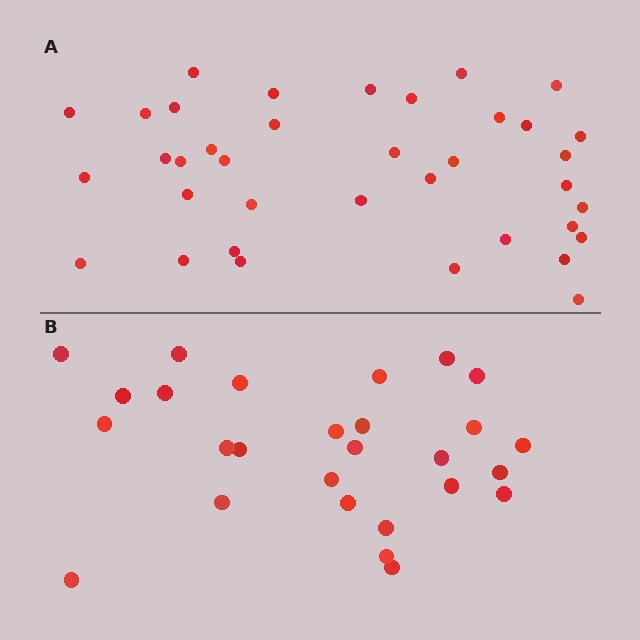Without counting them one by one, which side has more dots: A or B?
Region A (the top region) has more dots.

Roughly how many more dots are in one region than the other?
Region A has roughly 10 or so more dots than region B.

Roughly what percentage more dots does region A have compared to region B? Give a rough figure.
About 35% more.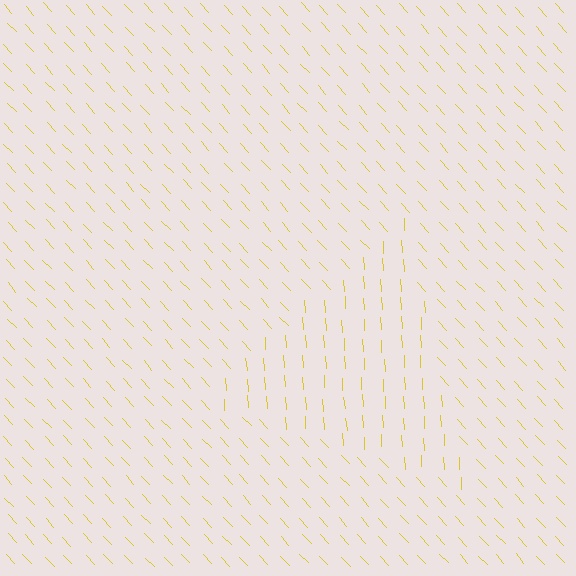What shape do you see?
I see a triangle.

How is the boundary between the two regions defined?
The boundary is defined purely by a change in line orientation (approximately 39 degrees difference). All lines are the same color and thickness.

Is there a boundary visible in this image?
Yes, there is a texture boundary formed by a change in line orientation.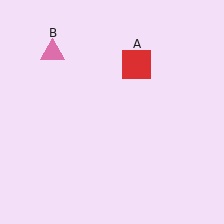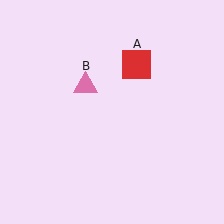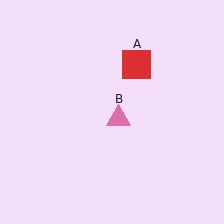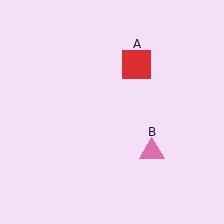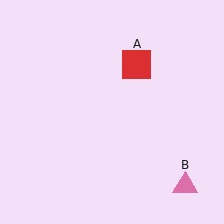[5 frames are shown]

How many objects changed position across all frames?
1 object changed position: pink triangle (object B).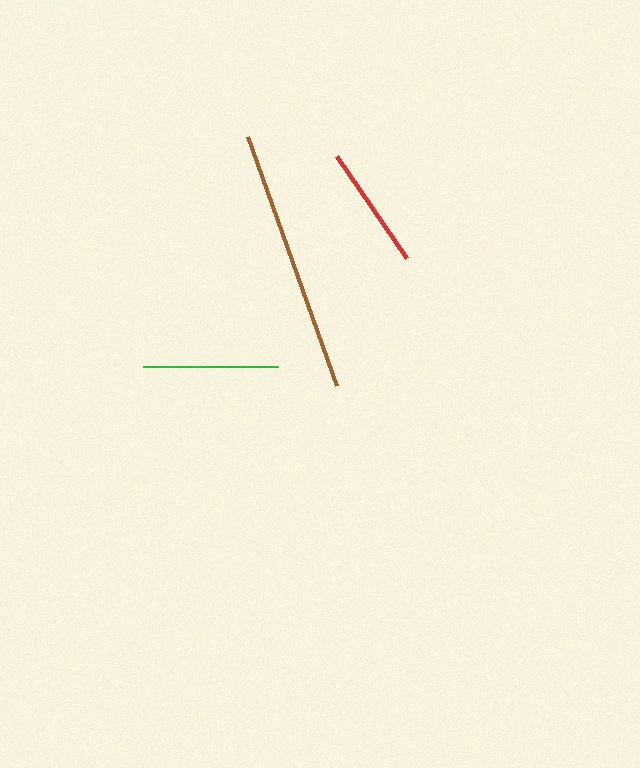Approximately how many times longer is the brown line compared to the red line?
The brown line is approximately 2.1 times the length of the red line.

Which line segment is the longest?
The brown line is the longest at approximately 264 pixels.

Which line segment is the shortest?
The red line is the shortest at approximately 124 pixels.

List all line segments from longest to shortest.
From longest to shortest: brown, green, red.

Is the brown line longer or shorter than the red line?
The brown line is longer than the red line.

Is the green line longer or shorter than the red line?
The green line is longer than the red line.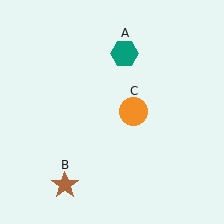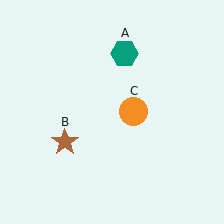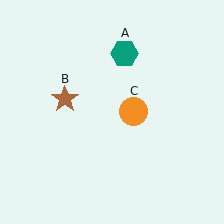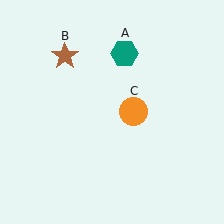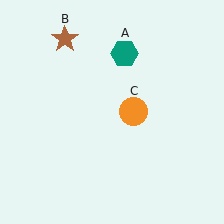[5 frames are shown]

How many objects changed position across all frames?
1 object changed position: brown star (object B).